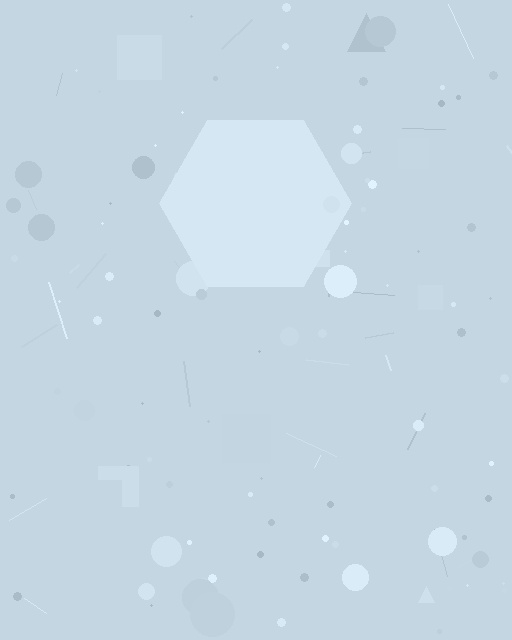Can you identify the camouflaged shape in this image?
The camouflaged shape is a hexagon.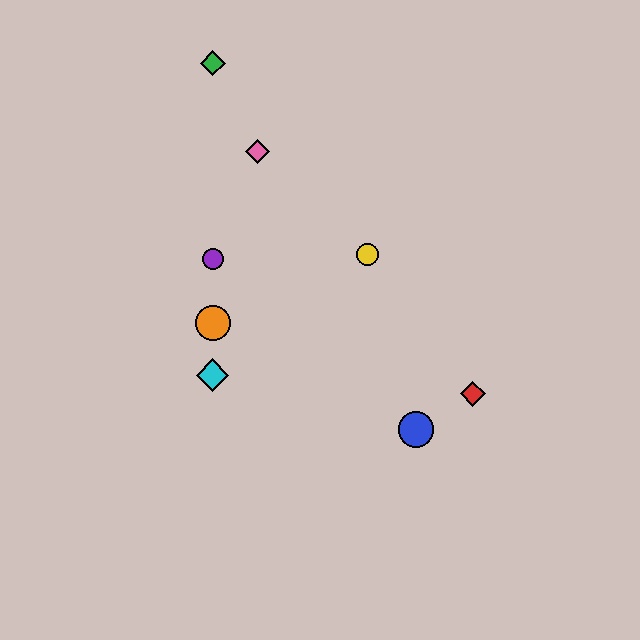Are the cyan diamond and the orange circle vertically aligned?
Yes, both are at x≈213.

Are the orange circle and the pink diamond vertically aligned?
No, the orange circle is at x≈213 and the pink diamond is at x≈258.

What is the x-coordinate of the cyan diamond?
The cyan diamond is at x≈213.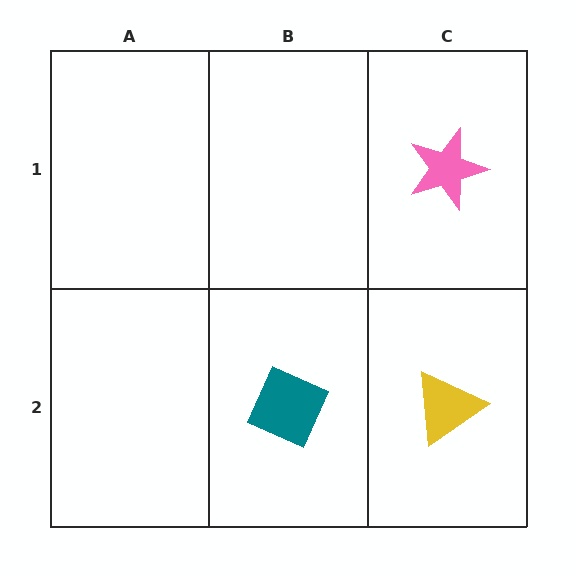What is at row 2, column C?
A yellow triangle.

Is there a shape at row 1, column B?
No, that cell is empty.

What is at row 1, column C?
A pink star.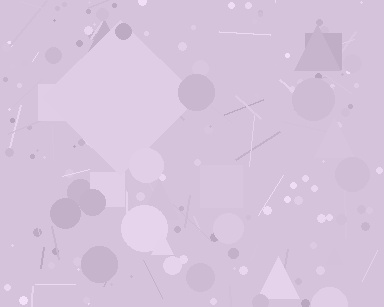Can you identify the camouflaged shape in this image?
The camouflaged shape is a diamond.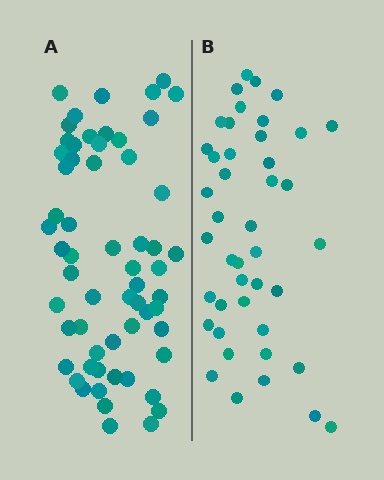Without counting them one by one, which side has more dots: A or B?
Region A (the left region) has more dots.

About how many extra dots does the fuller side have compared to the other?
Region A has approximately 15 more dots than region B.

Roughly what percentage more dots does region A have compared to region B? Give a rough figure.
About 40% more.